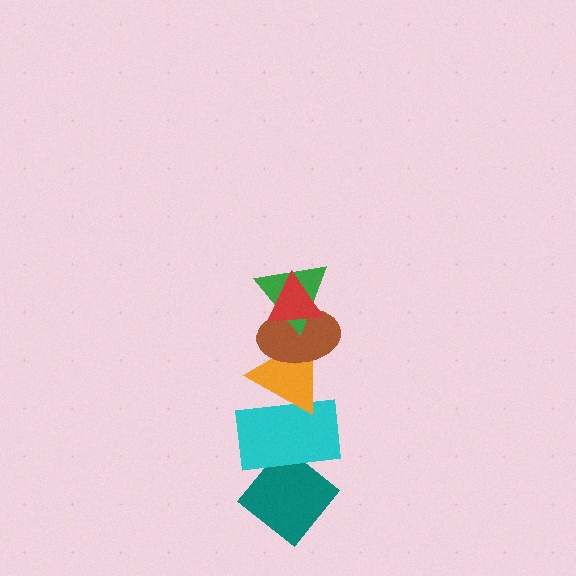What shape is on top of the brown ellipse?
The green triangle is on top of the brown ellipse.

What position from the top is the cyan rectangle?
The cyan rectangle is 5th from the top.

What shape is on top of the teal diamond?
The cyan rectangle is on top of the teal diamond.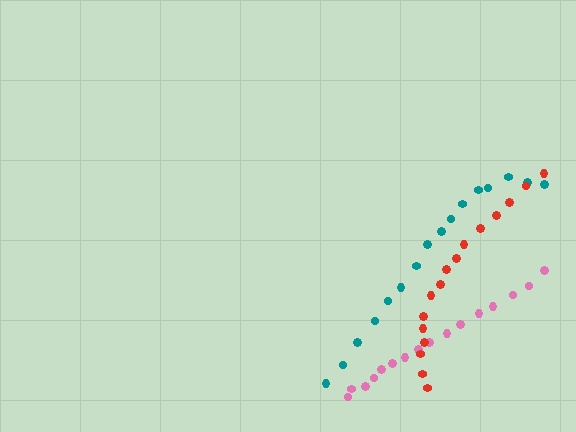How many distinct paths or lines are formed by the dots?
There are 3 distinct paths.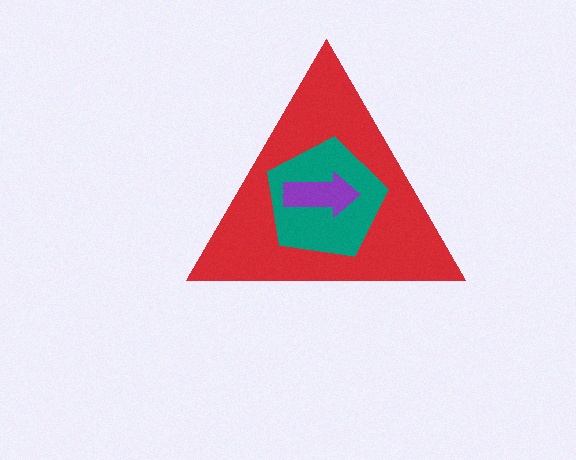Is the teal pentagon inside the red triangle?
Yes.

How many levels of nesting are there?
3.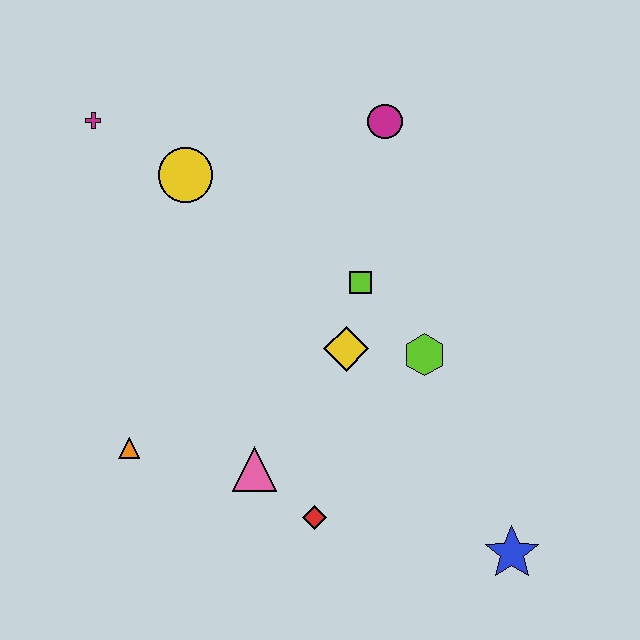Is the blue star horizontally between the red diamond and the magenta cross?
No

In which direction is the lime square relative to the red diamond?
The lime square is above the red diamond.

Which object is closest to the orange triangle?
The pink triangle is closest to the orange triangle.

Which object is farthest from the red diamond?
The magenta cross is farthest from the red diamond.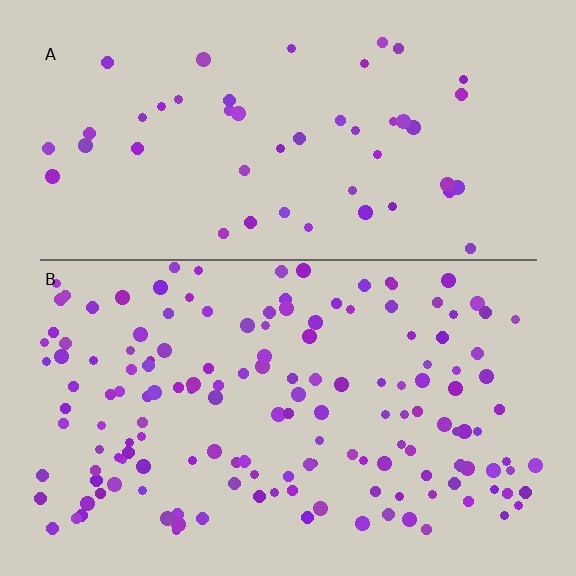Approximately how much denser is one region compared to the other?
Approximately 3.0× — region B over region A.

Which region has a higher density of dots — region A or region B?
B (the bottom).